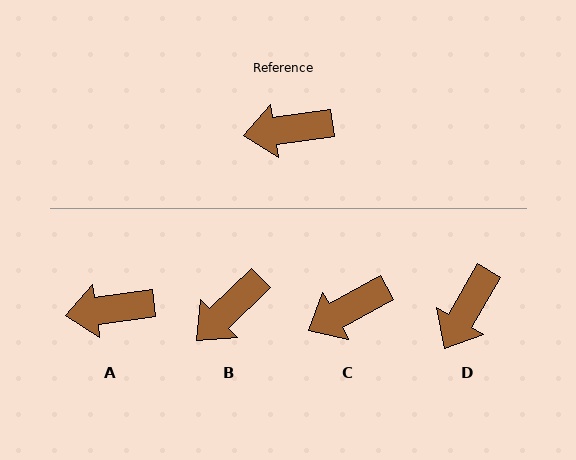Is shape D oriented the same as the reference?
No, it is off by about 52 degrees.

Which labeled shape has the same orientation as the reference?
A.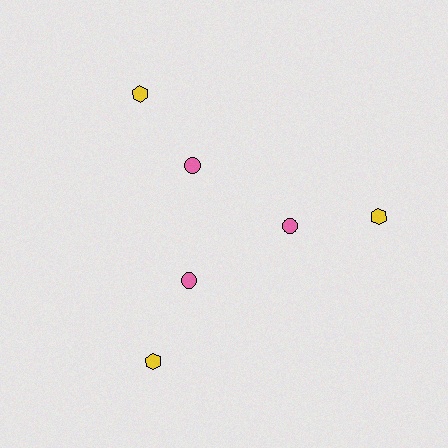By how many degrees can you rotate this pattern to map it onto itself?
The pattern maps onto itself every 120 degrees of rotation.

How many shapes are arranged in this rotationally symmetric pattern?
There are 6 shapes, arranged in 3 groups of 2.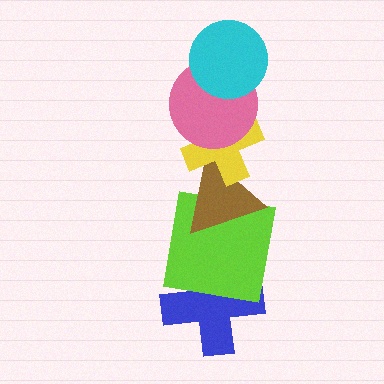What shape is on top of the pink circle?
The cyan circle is on top of the pink circle.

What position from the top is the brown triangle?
The brown triangle is 4th from the top.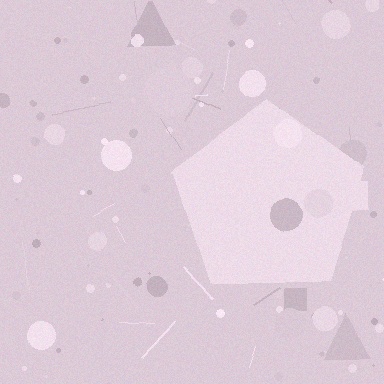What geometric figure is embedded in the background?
A pentagon is embedded in the background.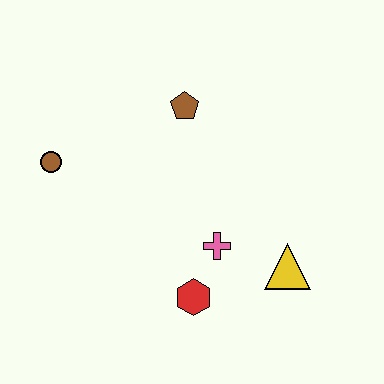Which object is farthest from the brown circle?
The yellow triangle is farthest from the brown circle.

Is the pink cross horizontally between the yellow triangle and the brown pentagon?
Yes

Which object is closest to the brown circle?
The brown pentagon is closest to the brown circle.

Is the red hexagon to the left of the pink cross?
Yes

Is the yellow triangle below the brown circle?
Yes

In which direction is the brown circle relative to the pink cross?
The brown circle is to the left of the pink cross.